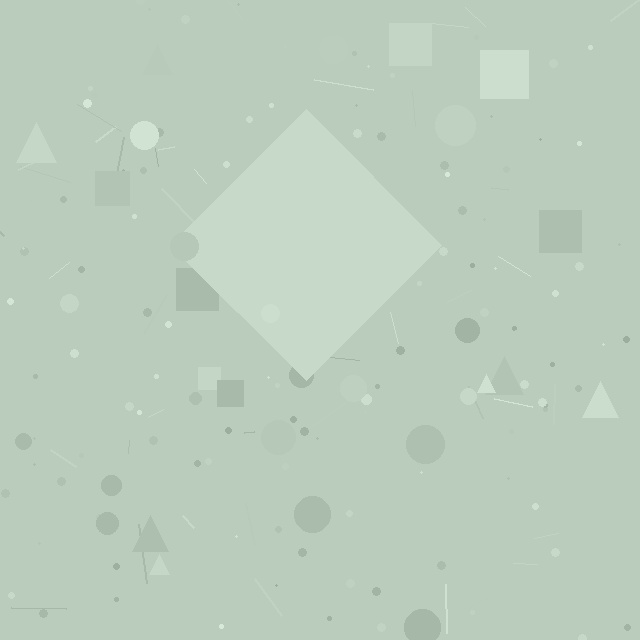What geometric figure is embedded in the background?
A diamond is embedded in the background.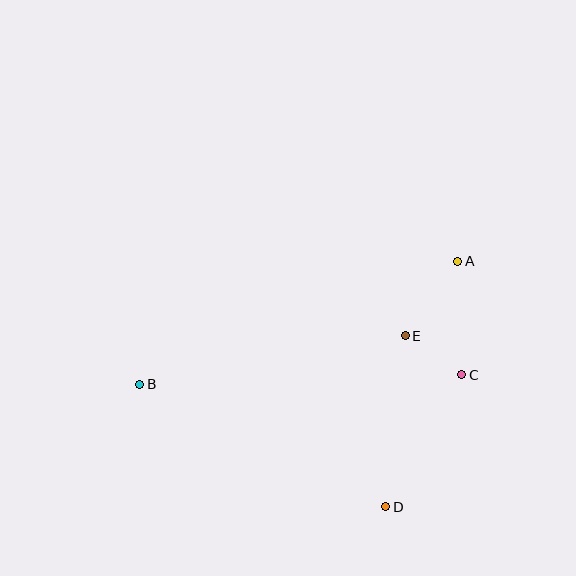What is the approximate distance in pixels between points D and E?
The distance between D and E is approximately 172 pixels.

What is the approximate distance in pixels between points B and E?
The distance between B and E is approximately 270 pixels.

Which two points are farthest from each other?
Points A and B are farthest from each other.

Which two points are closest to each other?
Points C and E are closest to each other.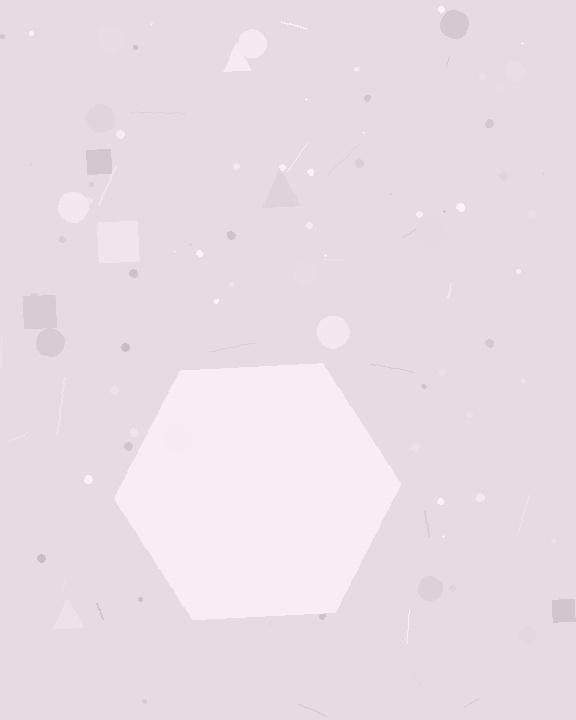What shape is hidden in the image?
A hexagon is hidden in the image.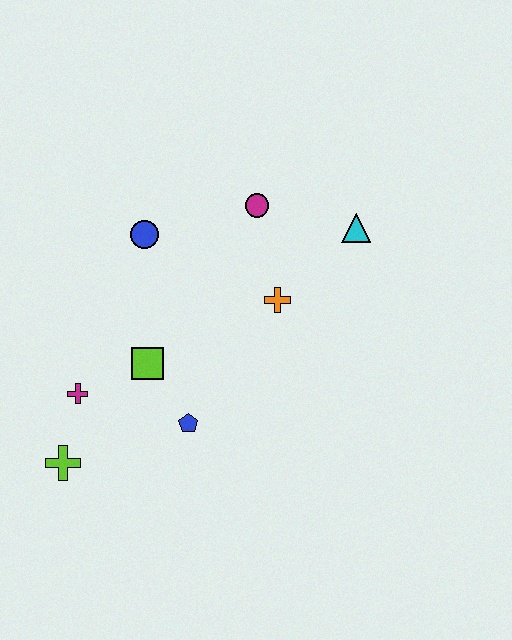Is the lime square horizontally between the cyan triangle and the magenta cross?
Yes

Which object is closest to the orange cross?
The magenta circle is closest to the orange cross.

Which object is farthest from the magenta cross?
The cyan triangle is farthest from the magenta cross.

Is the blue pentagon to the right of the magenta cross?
Yes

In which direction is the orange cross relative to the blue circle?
The orange cross is to the right of the blue circle.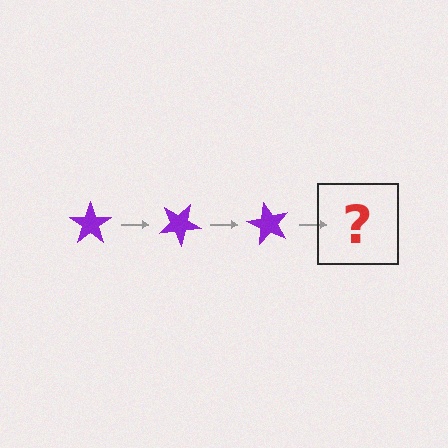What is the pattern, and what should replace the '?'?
The pattern is that the star rotates 30 degrees each step. The '?' should be a purple star rotated 90 degrees.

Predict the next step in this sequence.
The next step is a purple star rotated 90 degrees.